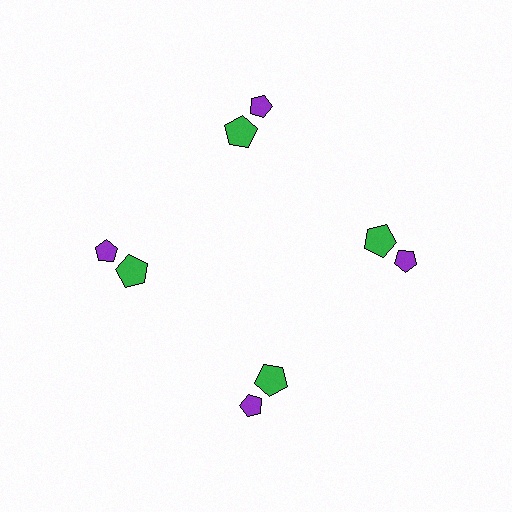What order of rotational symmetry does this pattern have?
This pattern has 4-fold rotational symmetry.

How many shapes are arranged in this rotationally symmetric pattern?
There are 8 shapes, arranged in 4 groups of 2.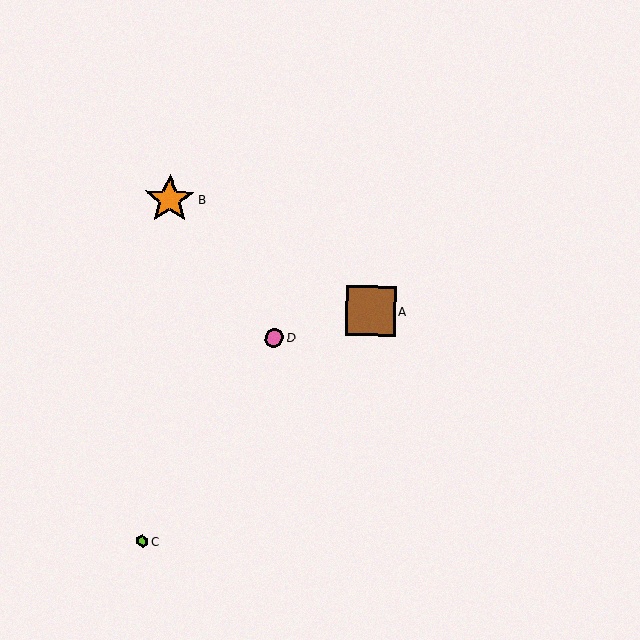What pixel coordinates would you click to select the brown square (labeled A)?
Click at (370, 311) to select the brown square A.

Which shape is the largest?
The orange star (labeled B) is the largest.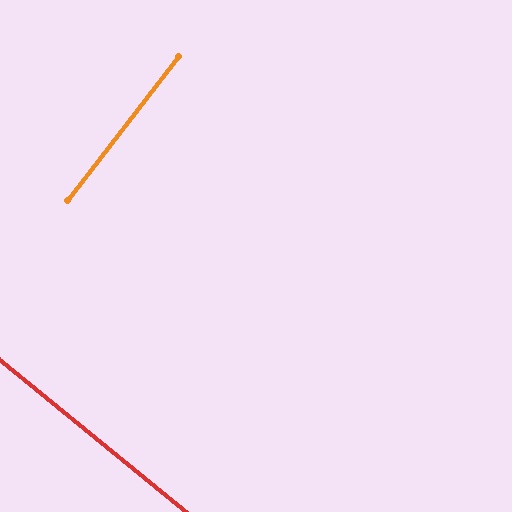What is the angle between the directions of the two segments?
Approximately 89 degrees.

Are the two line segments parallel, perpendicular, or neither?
Perpendicular — they meet at approximately 89°.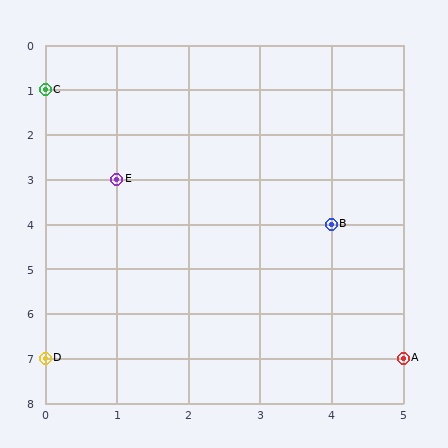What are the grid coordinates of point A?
Point A is at grid coordinates (5, 7).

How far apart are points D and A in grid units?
Points D and A are 5 columns apart.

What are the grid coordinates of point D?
Point D is at grid coordinates (0, 7).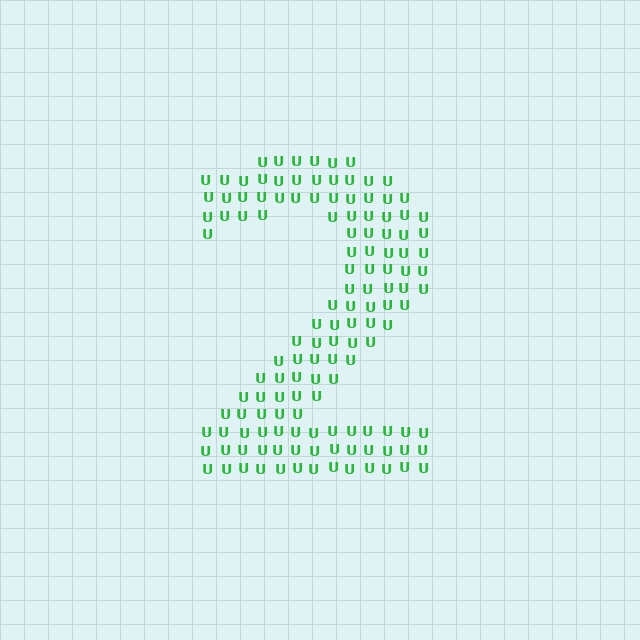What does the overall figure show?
The overall figure shows the digit 2.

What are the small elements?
The small elements are letter U's.